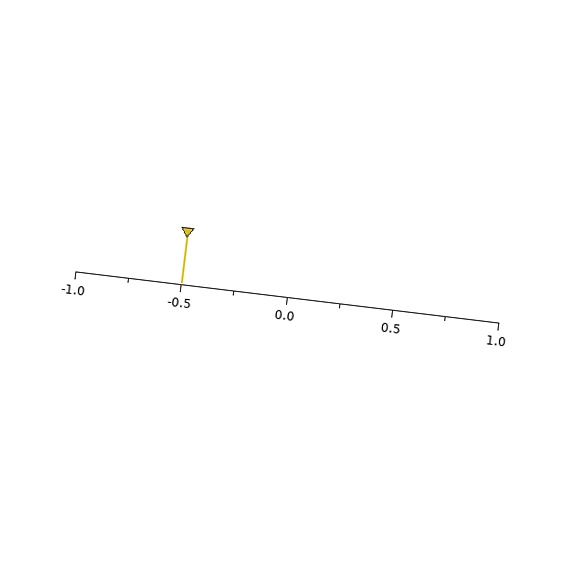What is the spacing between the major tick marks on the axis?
The major ticks are spaced 0.5 apart.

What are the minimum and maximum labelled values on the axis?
The axis runs from -1.0 to 1.0.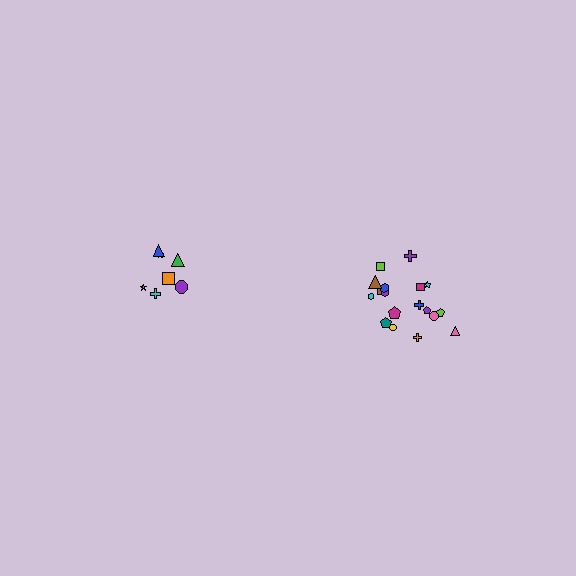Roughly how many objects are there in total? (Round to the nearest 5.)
Roughly 25 objects in total.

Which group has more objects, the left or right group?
The right group.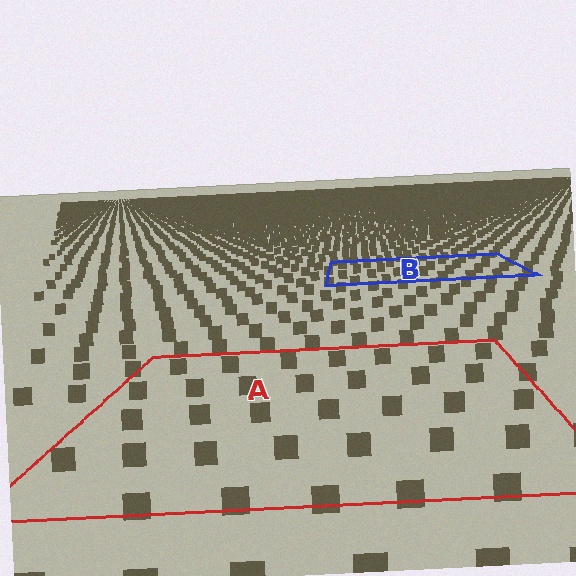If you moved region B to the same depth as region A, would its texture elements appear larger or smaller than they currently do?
They would appear larger. At a closer depth, the same texture elements are projected at a bigger on-screen size.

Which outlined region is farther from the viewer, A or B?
Region B is farther from the viewer — the texture elements inside it appear smaller and more densely packed.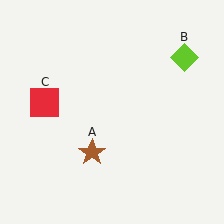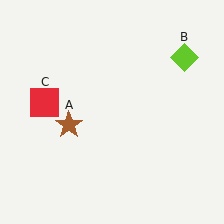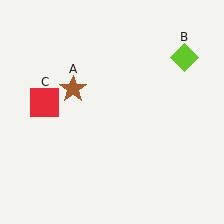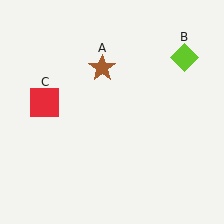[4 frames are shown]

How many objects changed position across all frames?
1 object changed position: brown star (object A).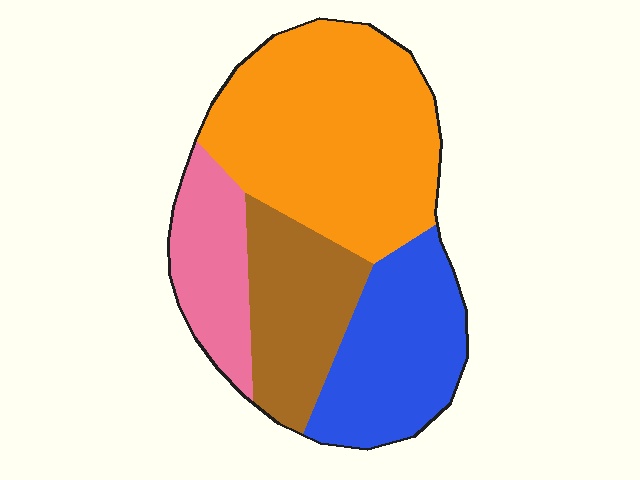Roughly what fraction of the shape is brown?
Brown covers roughly 20% of the shape.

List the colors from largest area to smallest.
From largest to smallest: orange, blue, brown, pink.